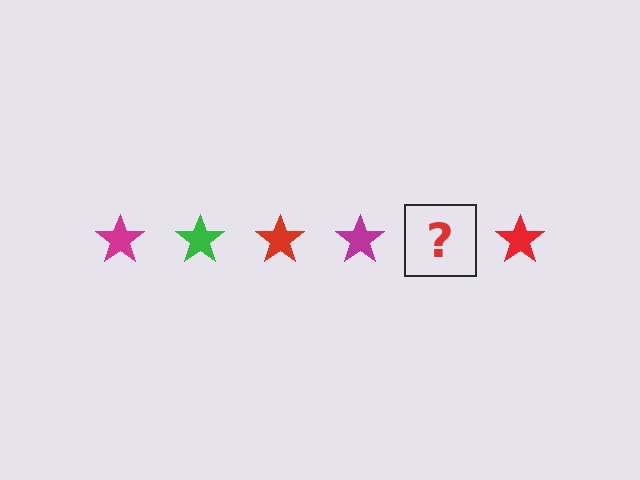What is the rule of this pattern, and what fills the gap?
The rule is that the pattern cycles through magenta, green, red stars. The gap should be filled with a green star.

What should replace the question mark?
The question mark should be replaced with a green star.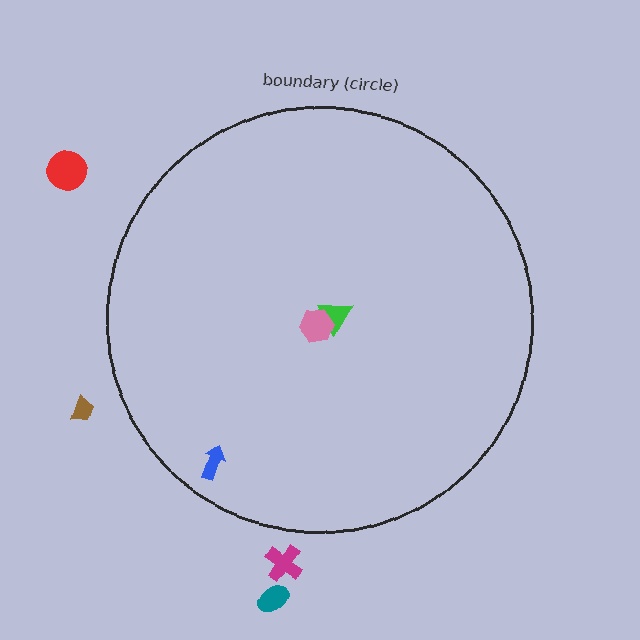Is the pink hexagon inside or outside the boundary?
Inside.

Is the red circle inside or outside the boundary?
Outside.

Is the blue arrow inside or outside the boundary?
Inside.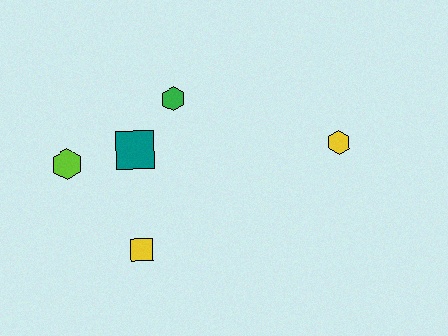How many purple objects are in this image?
There are no purple objects.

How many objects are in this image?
There are 5 objects.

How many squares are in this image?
There are 2 squares.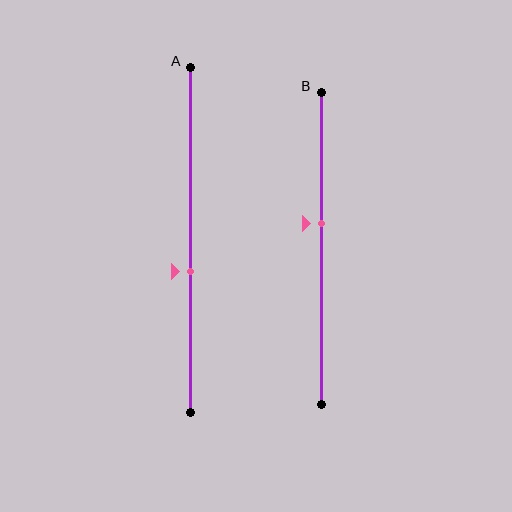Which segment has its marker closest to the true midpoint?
Segment B has its marker closest to the true midpoint.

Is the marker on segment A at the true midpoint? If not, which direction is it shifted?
No, the marker on segment A is shifted downward by about 9% of the segment length.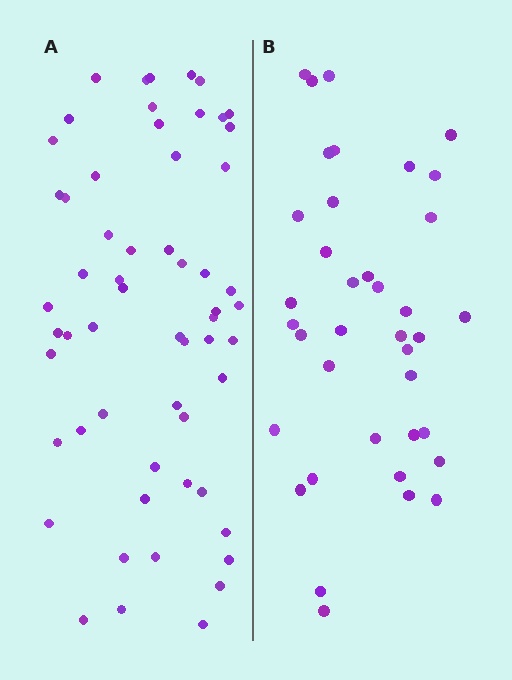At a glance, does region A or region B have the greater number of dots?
Region A (the left region) has more dots.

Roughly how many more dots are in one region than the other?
Region A has approximately 20 more dots than region B.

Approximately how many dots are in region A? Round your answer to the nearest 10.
About 60 dots. (The exact count is 58, which rounds to 60.)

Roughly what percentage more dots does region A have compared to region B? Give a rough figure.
About 55% more.